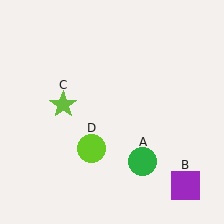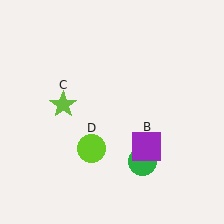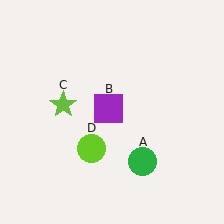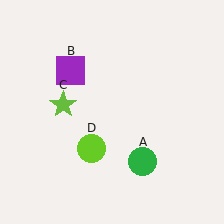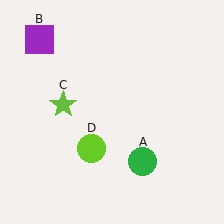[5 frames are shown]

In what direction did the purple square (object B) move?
The purple square (object B) moved up and to the left.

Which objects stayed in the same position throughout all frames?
Green circle (object A) and lime star (object C) and lime circle (object D) remained stationary.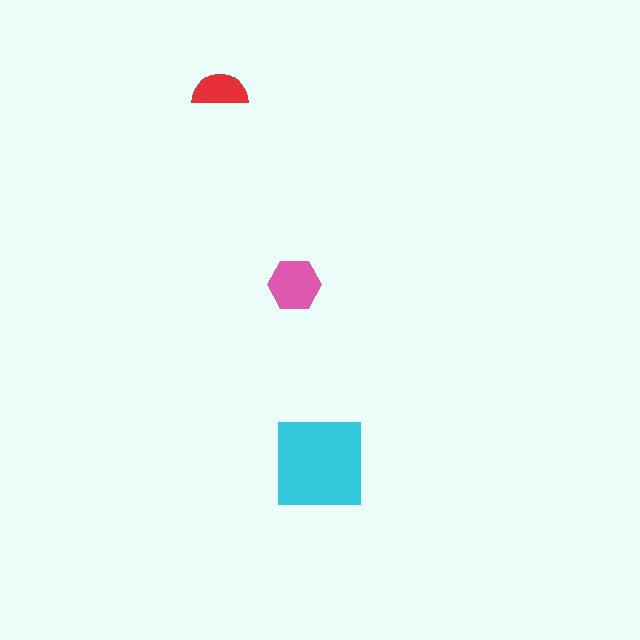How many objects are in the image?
There are 3 objects in the image.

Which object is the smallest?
The red semicircle.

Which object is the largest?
The cyan square.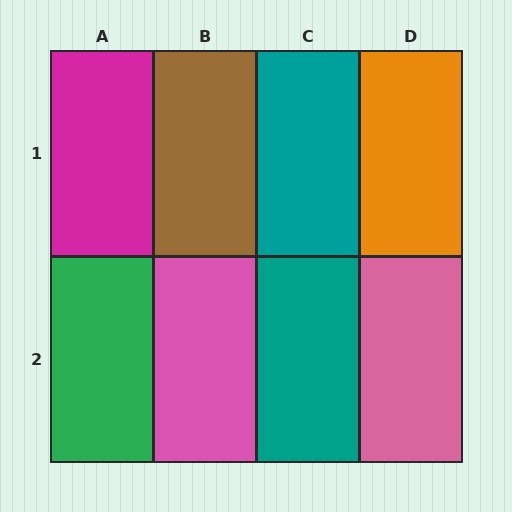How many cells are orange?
1 cell is orange.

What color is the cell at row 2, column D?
Pink.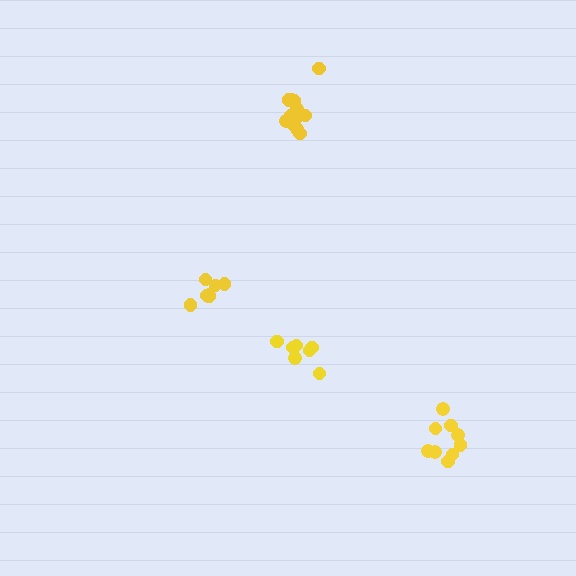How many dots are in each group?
Group 1: 12 dots, Group 2: 7 dots, Group 3: 9 dots, Group 4: 7 dots (35 total).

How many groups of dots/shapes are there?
There are 4 groups.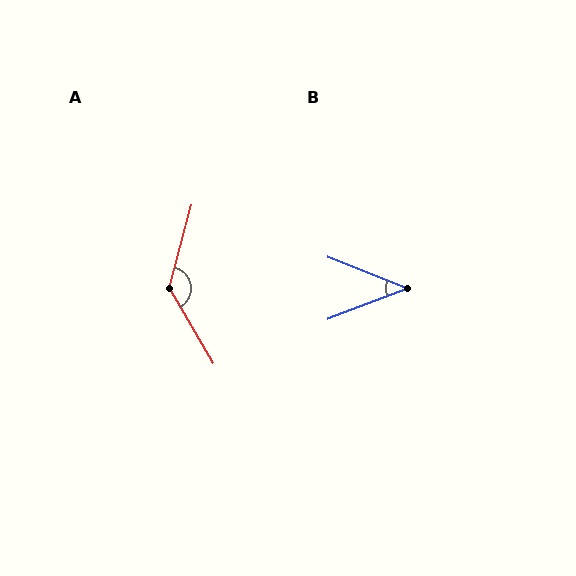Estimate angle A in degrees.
Approximately 135 degrees.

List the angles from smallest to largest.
B (42°), A (135°).